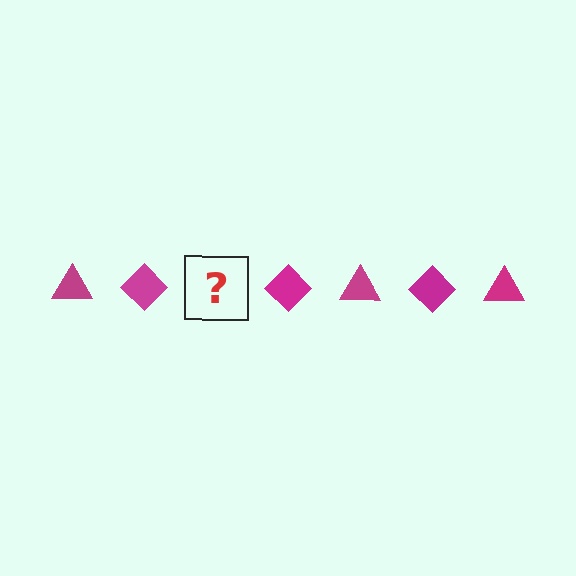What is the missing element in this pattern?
The missing element is a magenta triangle.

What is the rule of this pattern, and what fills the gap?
The rule is that the pattern cycles through triangle, diamond shapes in magenta. The gap should be filled with a magenta triangle.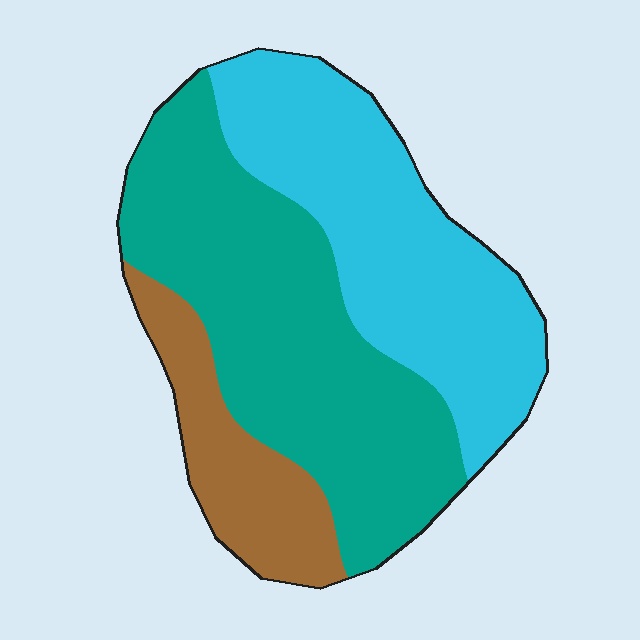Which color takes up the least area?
Brown, at roughly 15%.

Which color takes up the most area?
Teal, at roughly 45%.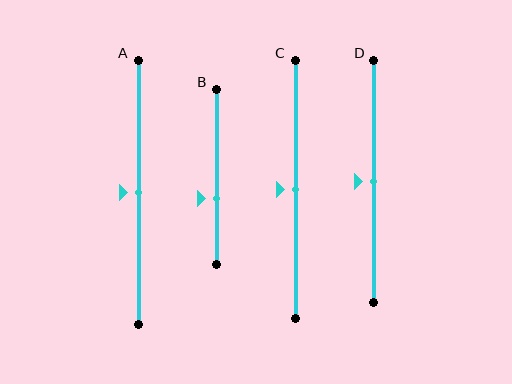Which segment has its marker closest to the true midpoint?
Segment A has its marker closest to the true midpoint.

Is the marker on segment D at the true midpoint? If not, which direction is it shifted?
Yes, the marker on segment D is at the true midpoint.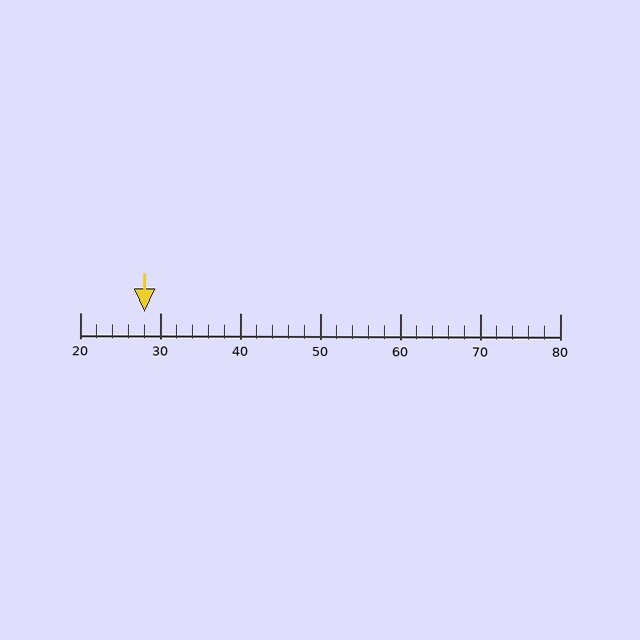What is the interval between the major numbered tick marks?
The major tick marks are spaced 10 units apart.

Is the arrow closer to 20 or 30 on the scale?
The arrow is closer to 30.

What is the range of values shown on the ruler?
The ruler shows values from 20 to 80.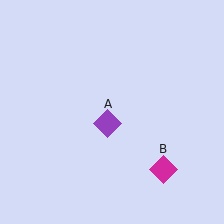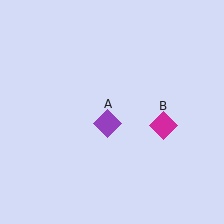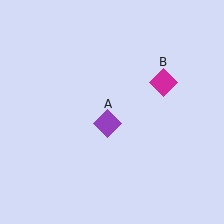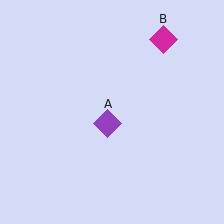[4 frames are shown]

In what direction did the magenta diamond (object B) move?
The magenta diamond (object B) moved up.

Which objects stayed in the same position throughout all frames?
Purple diamond (object A) remained stationary.